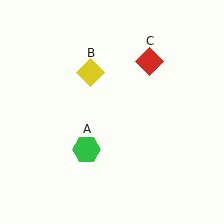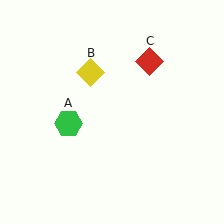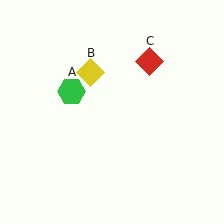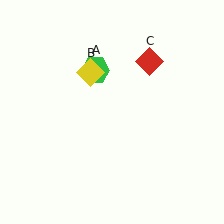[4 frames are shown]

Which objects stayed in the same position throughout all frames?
Yellow diamond (object B) and red diamond (object C) remained stationary.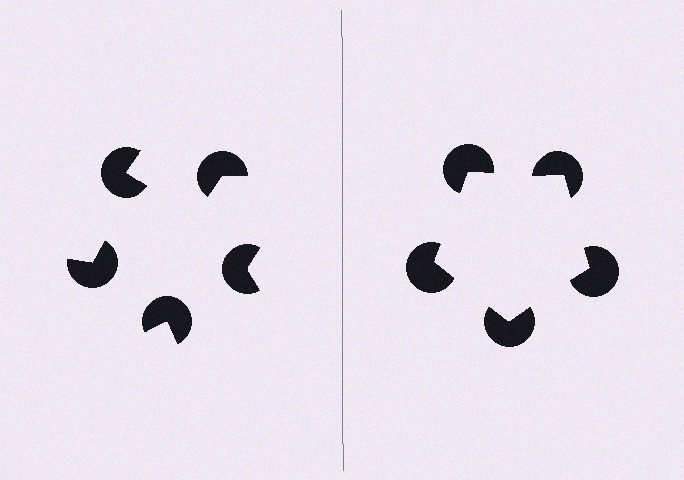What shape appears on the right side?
An illusory pentagon.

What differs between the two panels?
The pac-man discs are positioned identically on both sides; only the wedge orientations differ. On the right they align to a pentagon; on the left they are misaligned.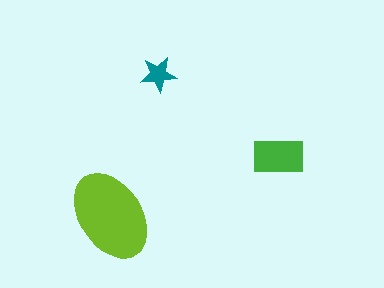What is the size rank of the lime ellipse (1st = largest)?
1st.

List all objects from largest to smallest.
The lime ellipse, the green rectangle, the teal star.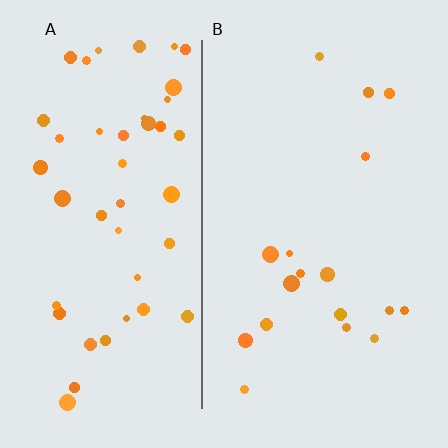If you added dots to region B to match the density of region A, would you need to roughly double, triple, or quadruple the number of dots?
Approximately triple.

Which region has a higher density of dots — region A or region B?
A (the left).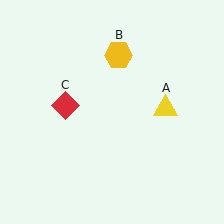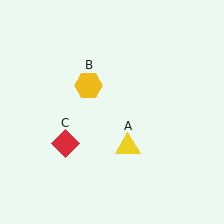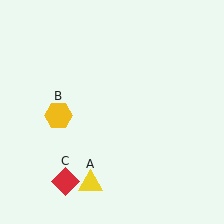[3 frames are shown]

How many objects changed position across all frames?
3 objects changed position: yellow triangle (object A), yellow hexagon (object B), red diamond (object C).